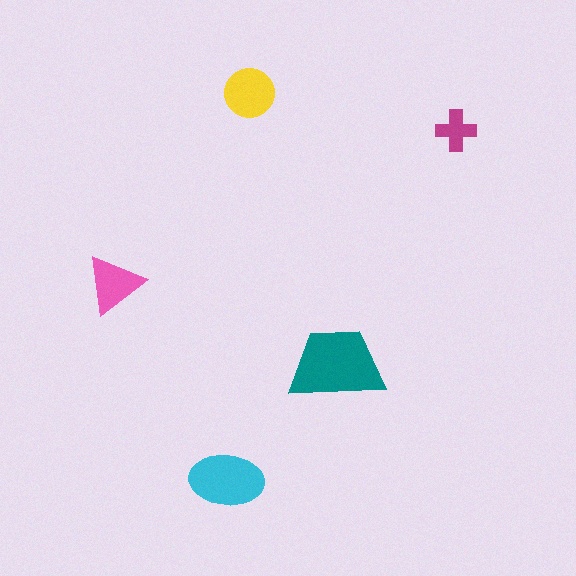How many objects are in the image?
There are 5 objects in the image.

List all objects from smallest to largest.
The magenta cross, the pink triangle, the yellow circle, the cyan ellipse, the teal trapezoid.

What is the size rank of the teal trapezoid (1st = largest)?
1st.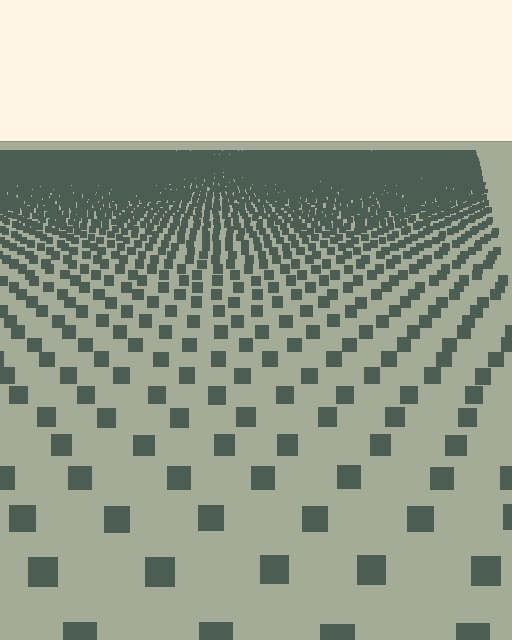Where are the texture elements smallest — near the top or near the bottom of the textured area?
Near the top.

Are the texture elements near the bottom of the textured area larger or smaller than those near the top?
Larger. Near the bottom, elements are closer to the viewer and appear at a bigger on-screen size.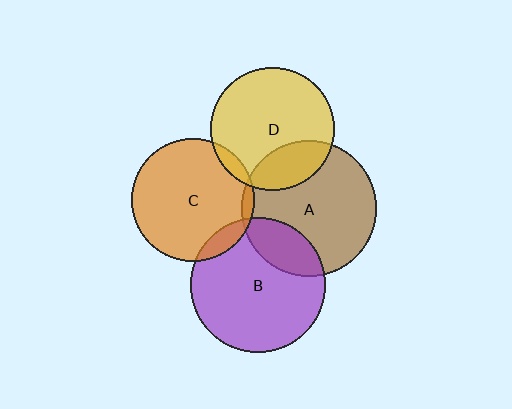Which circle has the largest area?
Circle B (purple).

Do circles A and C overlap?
Yes.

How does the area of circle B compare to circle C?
Approximately 1.2 times.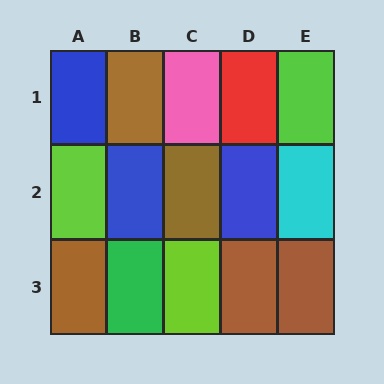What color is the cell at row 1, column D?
Red.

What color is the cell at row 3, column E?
Brown.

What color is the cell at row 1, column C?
Pink.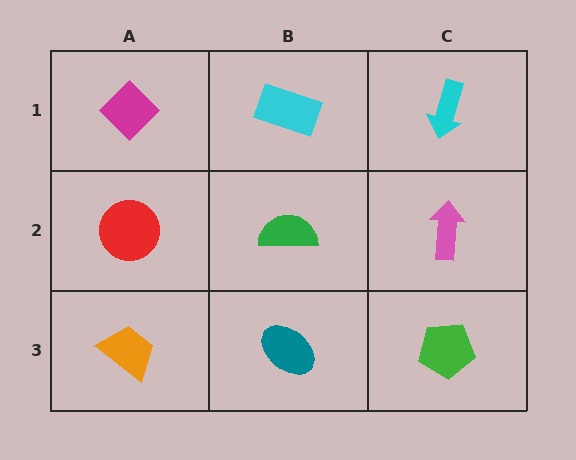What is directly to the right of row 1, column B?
A cyan arrow.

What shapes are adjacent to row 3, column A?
A red circle (row 2, column A), a teal ellipse (row 3, column B).